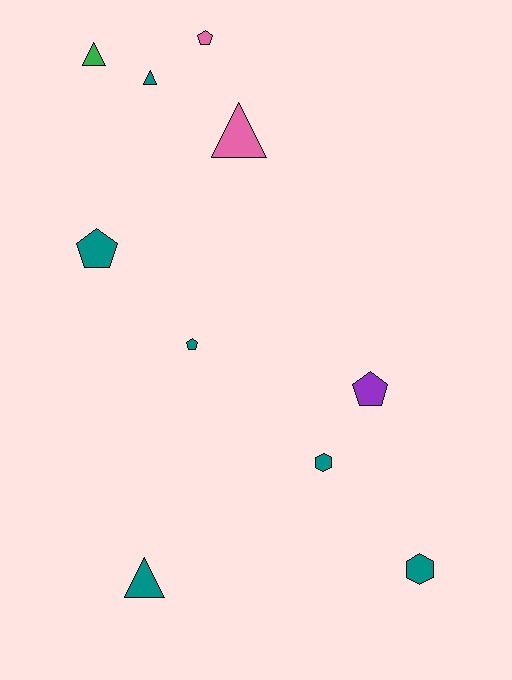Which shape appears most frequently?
Pentagon, with 4 objects.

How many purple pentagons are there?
There is 1 purple pentagon.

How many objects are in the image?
There are 10 objects.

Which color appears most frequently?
Teal, with 6 objects.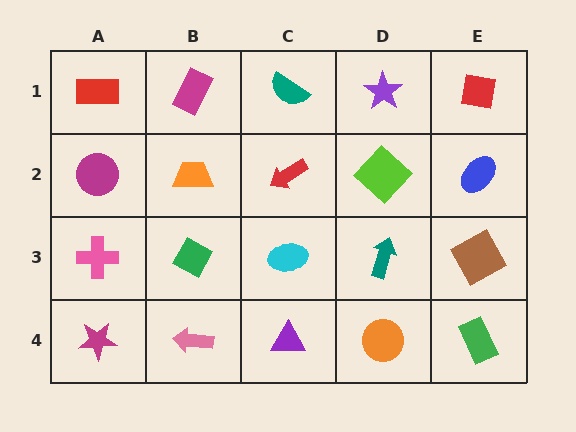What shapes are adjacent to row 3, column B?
An orange trapezoid (row 2, column B), a pink arrow (row 4, column B), a pink cross (row 3, column A), a cyan ellipse (row 3, column C).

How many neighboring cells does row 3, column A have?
3.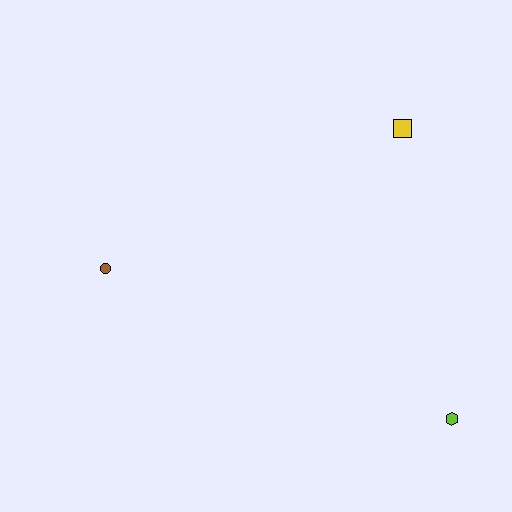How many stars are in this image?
There are no stars.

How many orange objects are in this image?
There are no orange objects.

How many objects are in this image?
There are 3 objects.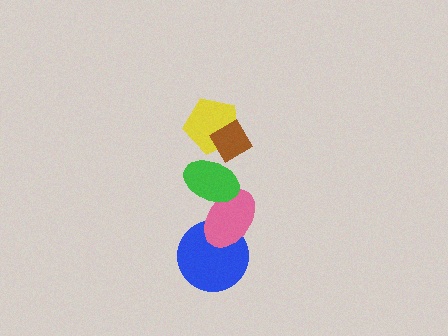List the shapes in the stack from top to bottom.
From top to bottom: the brown diamond, the yellow pentagon, the green ellipse, the pink ellipse, the blue circle.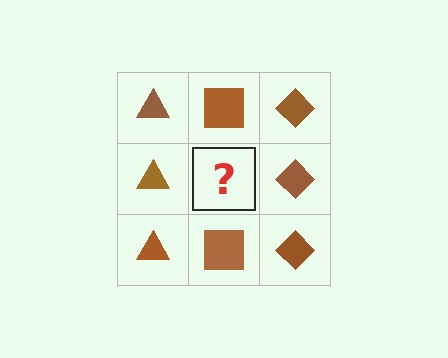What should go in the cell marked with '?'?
The missing cell should contain a brown square.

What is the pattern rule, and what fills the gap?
The rule is that each column has a consistent shape. The gap should be filled with a brown square.